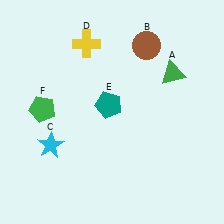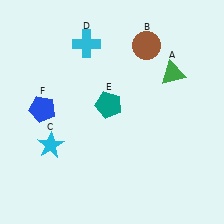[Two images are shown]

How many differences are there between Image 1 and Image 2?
There are 2 differences between the two images.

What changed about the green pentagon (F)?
In Image 1, F is green. In Image 2, it changed to blue.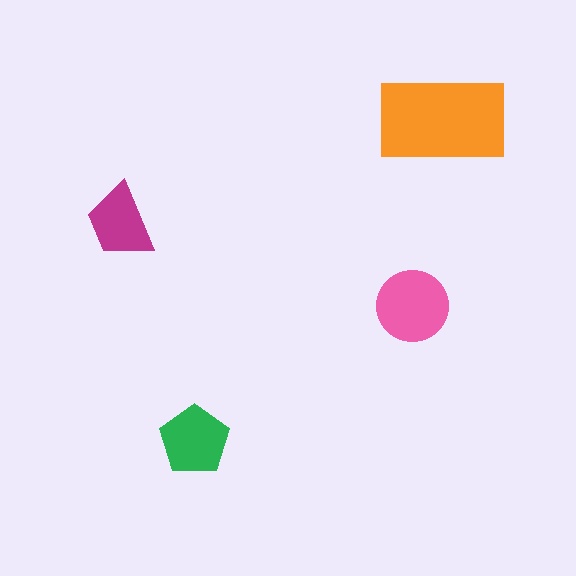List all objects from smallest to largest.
The magenta trapezoid, the green pentagon, the pink circle, the orange rectangle.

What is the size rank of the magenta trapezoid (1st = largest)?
4th.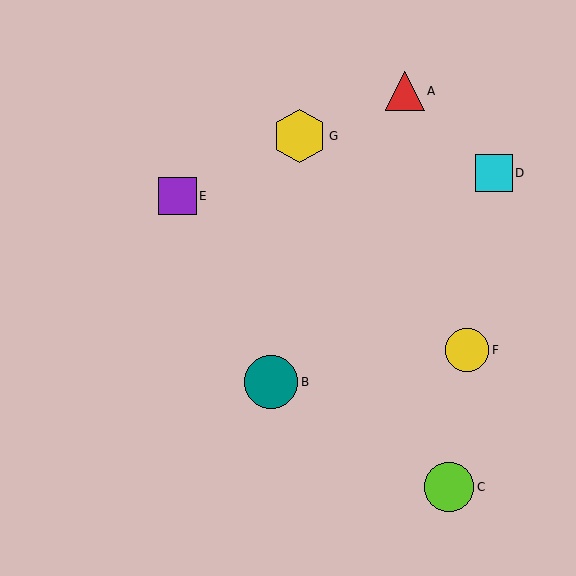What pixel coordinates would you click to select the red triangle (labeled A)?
Click at (405, 91) to select the red triangle A.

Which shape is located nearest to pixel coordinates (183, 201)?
The purple square (labeled E) at (178, 196) is nearest to that location.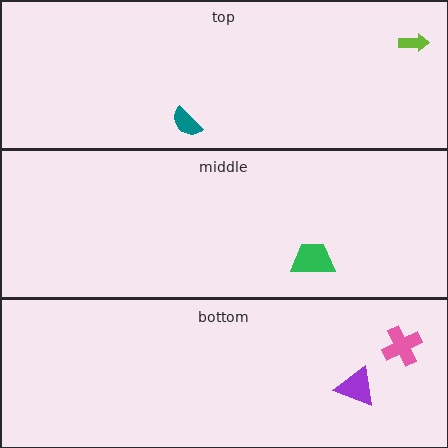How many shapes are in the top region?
2.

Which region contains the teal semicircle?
The top region.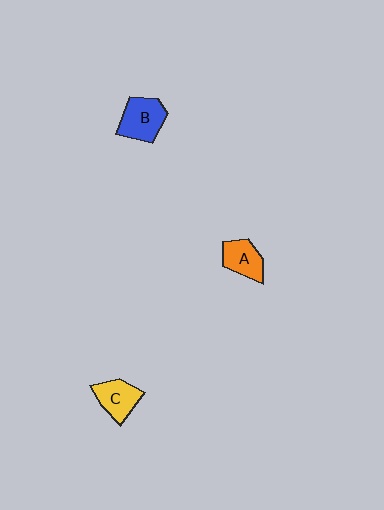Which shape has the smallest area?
Shape A (orange).